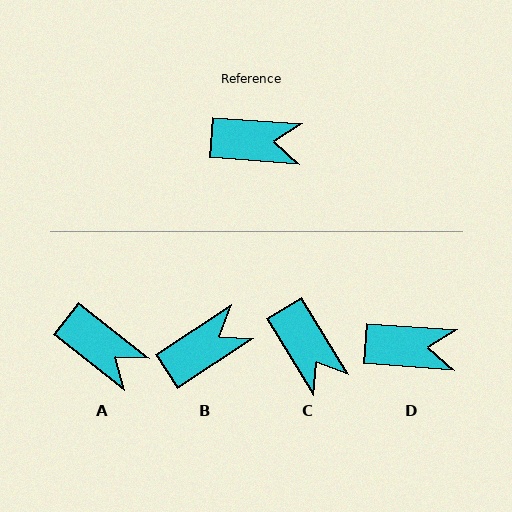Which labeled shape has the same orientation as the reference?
D.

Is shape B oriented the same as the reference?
No, it is off by about 37 degrees.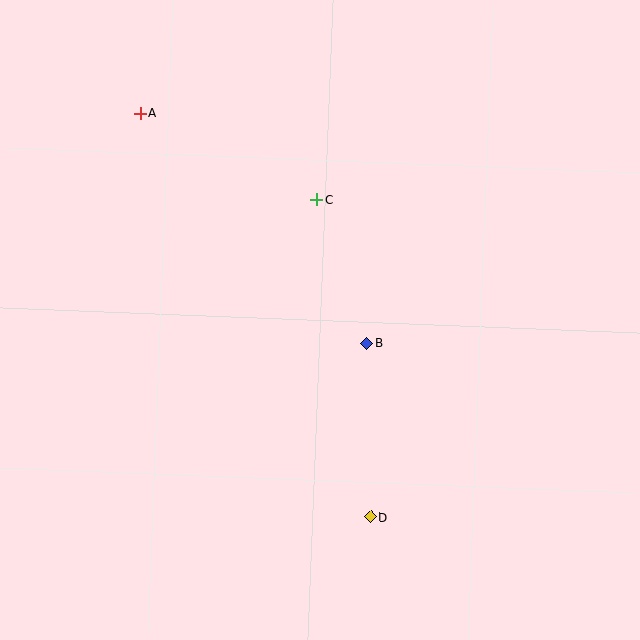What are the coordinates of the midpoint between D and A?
The midpoint between D and A is at (255, 315).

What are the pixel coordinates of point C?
Point C is at (316, 199).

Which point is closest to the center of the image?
Point B at (367, 343) is closest to the center.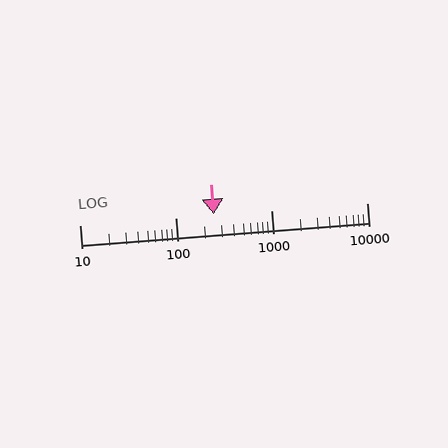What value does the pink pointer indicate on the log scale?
The pointer indicates approximately 250.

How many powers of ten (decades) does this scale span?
The scale spans 3 decades, from 10 to 10000.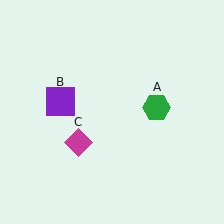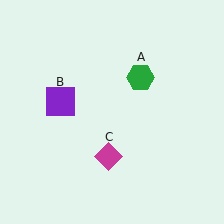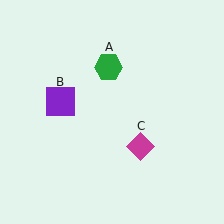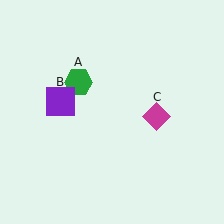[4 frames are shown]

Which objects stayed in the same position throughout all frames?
Purple square (object B) remained stationary.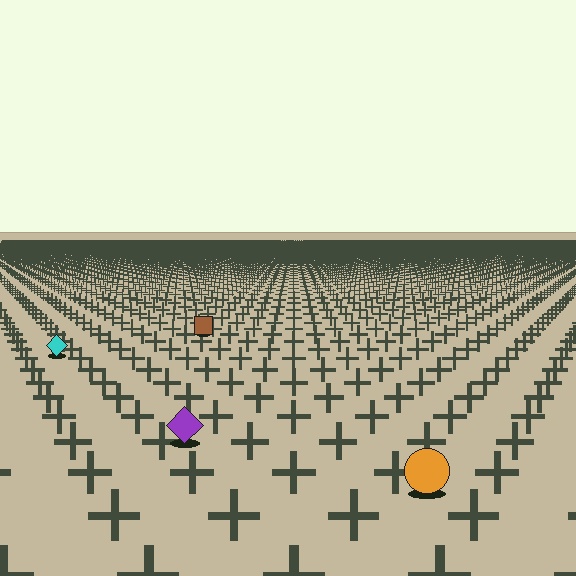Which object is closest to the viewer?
The orange circle is closest. The texture marks near it are larger and more spread out.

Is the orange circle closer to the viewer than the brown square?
Yes. The orange circle is closer — you can tell from the texture gradient: the ground texture is coarser near it.